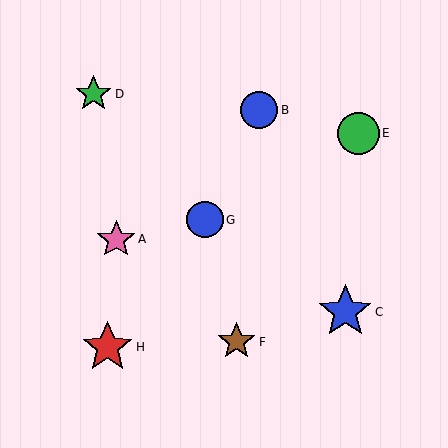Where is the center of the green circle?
The center of the green circle is at (358, 133).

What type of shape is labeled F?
Shape F is a brown star.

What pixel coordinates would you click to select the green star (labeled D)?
Click at (94, 94) to select the green star D.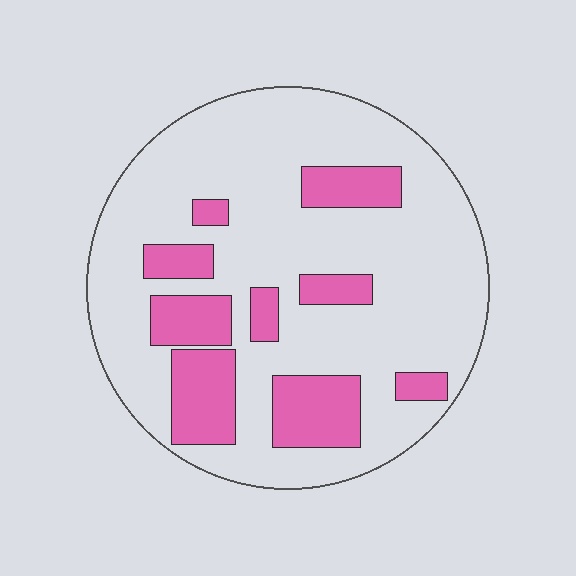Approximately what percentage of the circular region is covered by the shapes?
Approximately 25%.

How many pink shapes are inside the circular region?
9.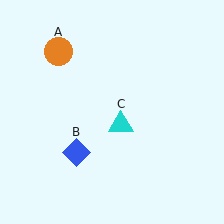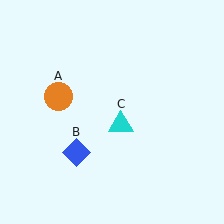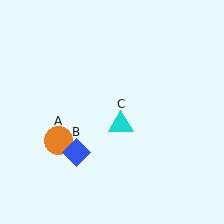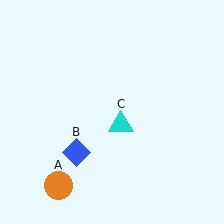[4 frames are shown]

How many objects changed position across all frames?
1 object changed position: orange circle (object A).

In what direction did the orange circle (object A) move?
The orange circle (object A) moved down.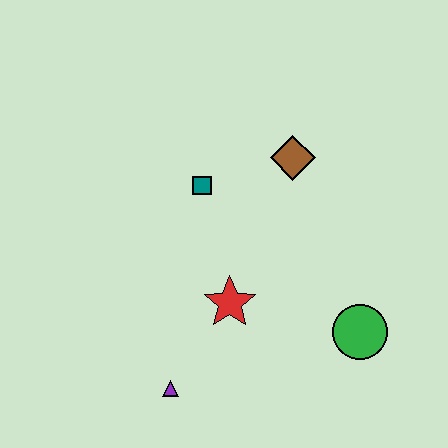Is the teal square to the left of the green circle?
Yes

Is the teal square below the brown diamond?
Yes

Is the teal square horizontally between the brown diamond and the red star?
No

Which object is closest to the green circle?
The red star is closest to the green circle.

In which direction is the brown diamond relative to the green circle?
The brown diamond is above the green circle.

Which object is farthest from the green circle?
The teal square is farthest from the green circle.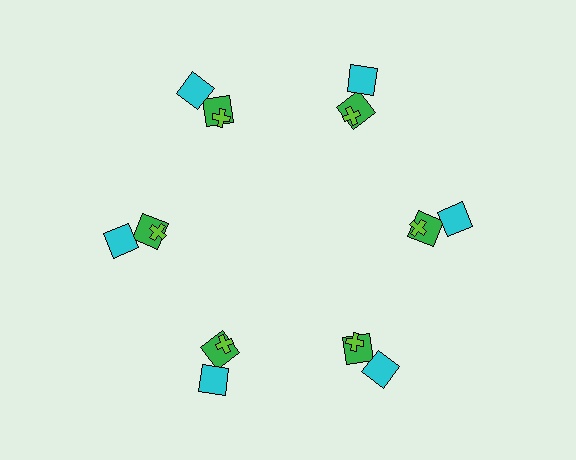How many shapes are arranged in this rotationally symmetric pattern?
There are 18 shapes, arranged in 6 groups of 3.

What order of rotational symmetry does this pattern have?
This pattern has 6-fold rotational symmetry.